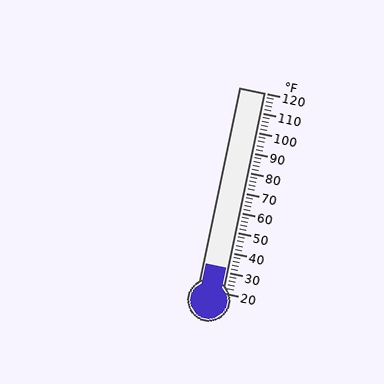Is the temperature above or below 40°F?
The temperature is below 40°F.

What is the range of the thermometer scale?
The thermometer scale ranges from 20°F to 120°F.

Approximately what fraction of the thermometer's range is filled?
The thermometer is filled to approximately 10% of its range.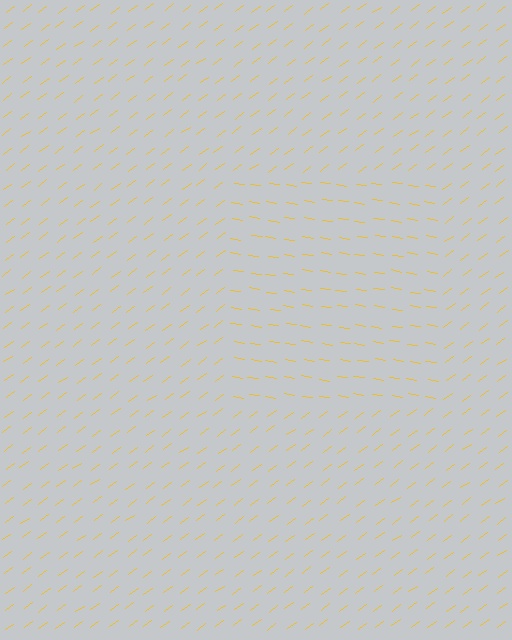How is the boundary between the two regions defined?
The boundary is defined purely by a change in line orientation (approximately 45 degrees difference). All lines are the same color and thickness.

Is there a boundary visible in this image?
Yes, there is a texture boundary formed by a change in line orientation.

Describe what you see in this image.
The image is filled with small yellow line segments. A rectangle region in the image has lines oriented differently from the surrounding lines, creating a visible texture boundary.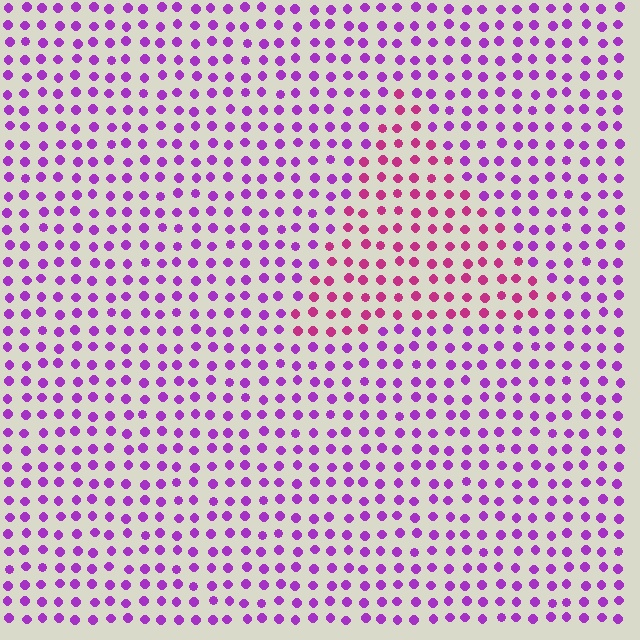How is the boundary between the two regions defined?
The boundary is defined purely by a slight shift in hue (about 38 degrees). Spacing, size, and orientation are identical on both sides.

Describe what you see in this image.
The image is filled with small purple elements in a uniform arrangement. A triangle-shaped region is visible where the elements are tinted to a slightly different hue, forming a subtle color boundary.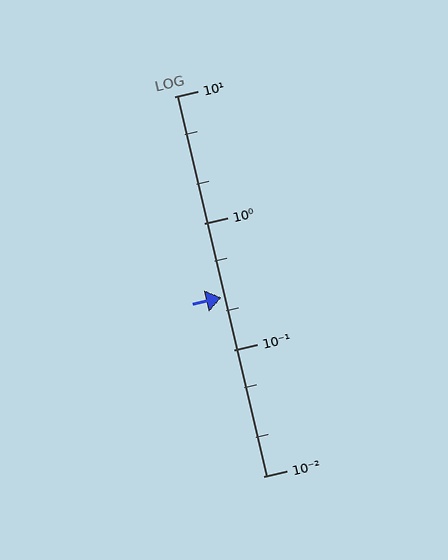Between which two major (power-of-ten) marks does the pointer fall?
The pointer is between 0.1 and 1.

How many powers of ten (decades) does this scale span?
The scale spans 3 decades, from 0.01 to 10.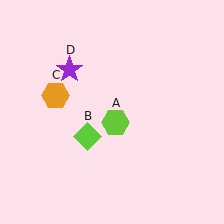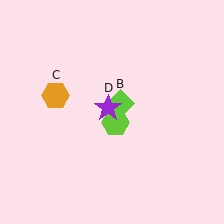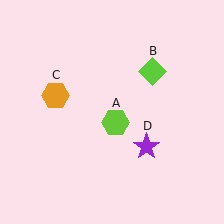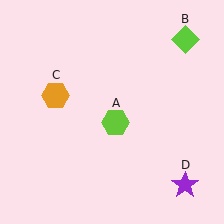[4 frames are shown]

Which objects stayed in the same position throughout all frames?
Lime hexagon (object A) and orange hexagon (object C) remained stationary.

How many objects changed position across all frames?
2 objects changed position: lime diamond (object B), purple star (object D).